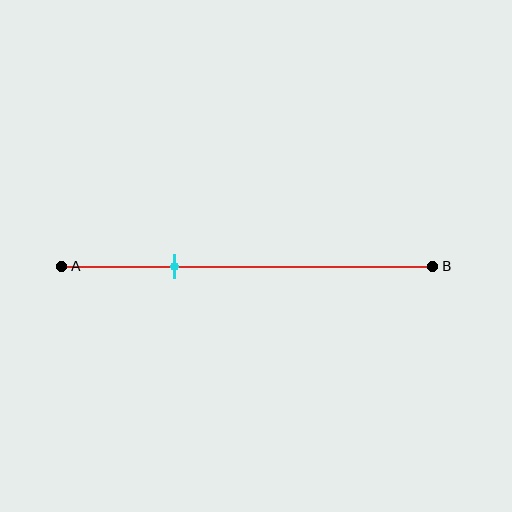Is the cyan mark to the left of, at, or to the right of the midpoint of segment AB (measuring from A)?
The cyan mark is to the left of the midpoint of segment AB.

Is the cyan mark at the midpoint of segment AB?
No, the mark is at about 30% from A, not at the 50% midpoint.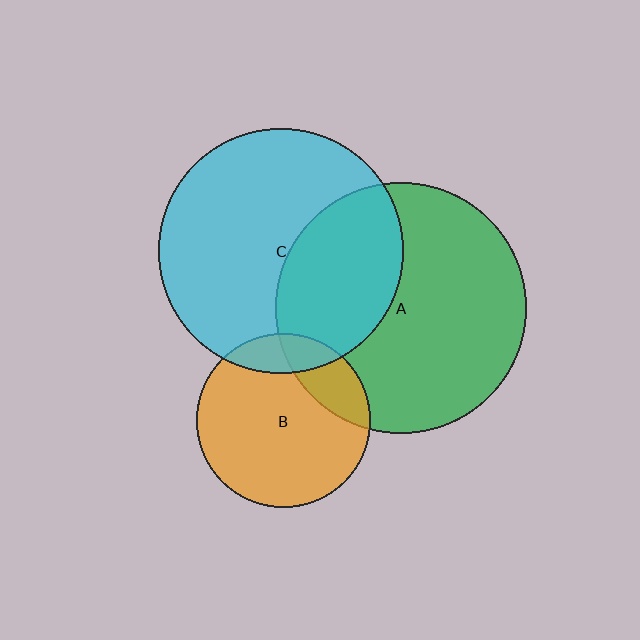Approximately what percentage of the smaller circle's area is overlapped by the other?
Approximately 35%.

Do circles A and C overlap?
Yes.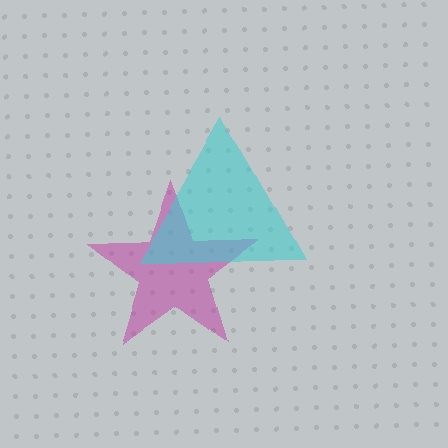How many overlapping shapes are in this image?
There are 2 overlapping shapes in the image.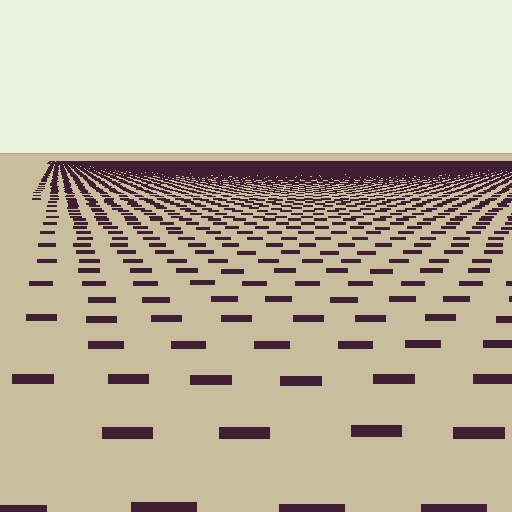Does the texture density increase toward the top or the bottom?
Density increases toward the top.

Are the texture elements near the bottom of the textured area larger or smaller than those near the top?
Larger. Near the bottom, elements are closer to the viewer and appear at a bigger on-screen size.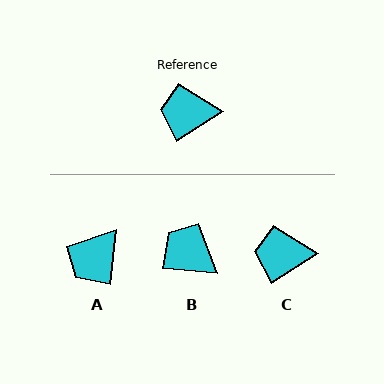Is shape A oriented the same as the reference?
No, it is off by about 51 degrees.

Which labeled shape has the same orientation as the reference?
C.